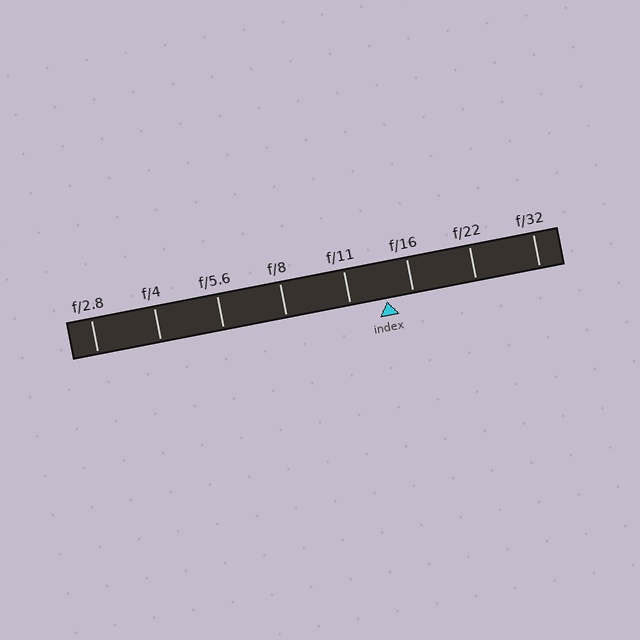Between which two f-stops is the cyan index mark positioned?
The index mark is between f/11 and f/16.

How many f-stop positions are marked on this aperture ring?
There are 8 f-stop positions marked.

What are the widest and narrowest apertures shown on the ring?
The widest aperture shown is f/2.8 and the narrowest is f/32.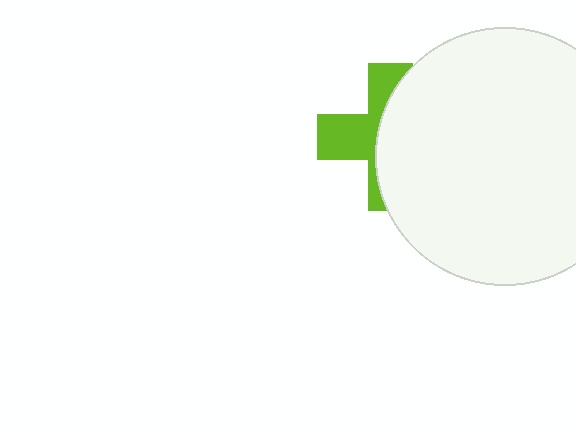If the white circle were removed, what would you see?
You would see the complete lime cross.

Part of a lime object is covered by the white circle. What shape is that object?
It is a cross.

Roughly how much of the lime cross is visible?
A small part of it is visible (roughly 42%).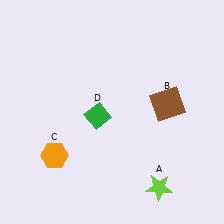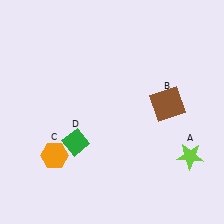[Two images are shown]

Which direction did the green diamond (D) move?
The green diamond (D) moved down.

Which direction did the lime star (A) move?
The lime star (A) moved up.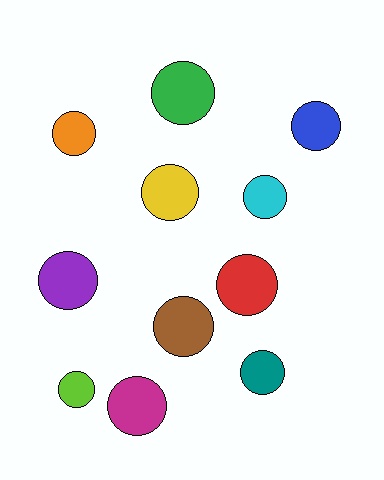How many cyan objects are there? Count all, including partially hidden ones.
There is 1 cyan object.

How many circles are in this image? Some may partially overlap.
There are 11 circles.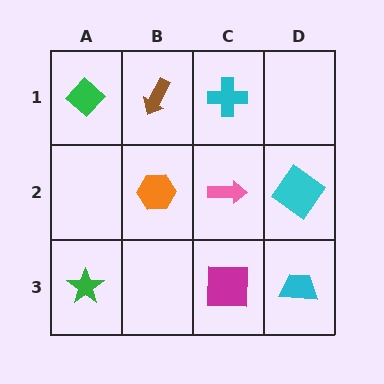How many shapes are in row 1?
3 shapes.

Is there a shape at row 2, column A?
No, that cell is empty.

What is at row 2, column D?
A cyan diamond.